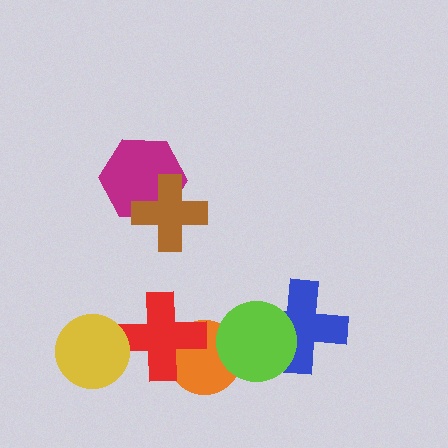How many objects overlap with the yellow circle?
1 object overlaps with the yellow circle.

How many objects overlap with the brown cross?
1 object overlaps with the brown cross.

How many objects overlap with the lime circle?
2 objects overlap with the lime circle.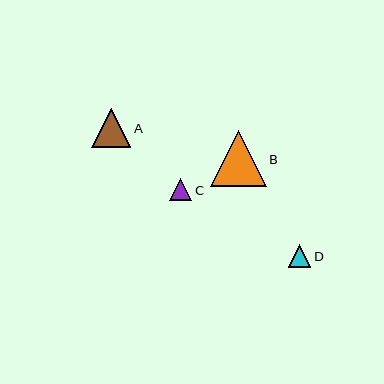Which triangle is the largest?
Triangle B is the largest with a size of approximately 56 pixels.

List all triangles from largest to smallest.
From largest to smallest: B, A, C, D.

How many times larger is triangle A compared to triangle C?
Triangle A is approximately 1.7 times the size of triangle C.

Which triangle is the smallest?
Triangle D is the smallest with a size of approximately 22 pixels.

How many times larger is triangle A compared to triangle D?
Triangle A is approximately 1.7 times the size of triangle D.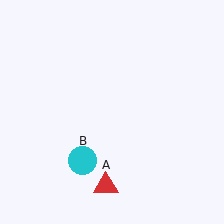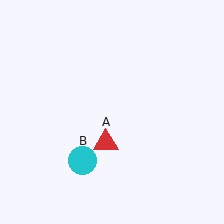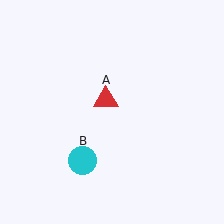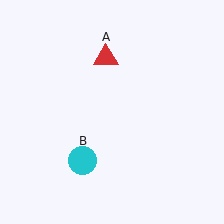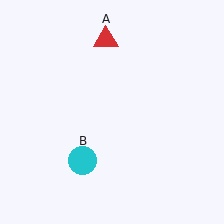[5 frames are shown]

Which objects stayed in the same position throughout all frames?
Cyan circle (object B) remained stationary.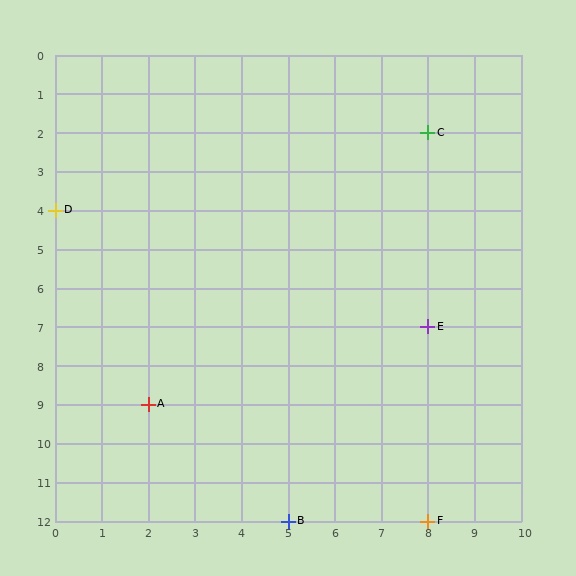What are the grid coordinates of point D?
Point D is at grid coordinates (0, 4).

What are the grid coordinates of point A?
Point A is at grid coordinates (2, 9).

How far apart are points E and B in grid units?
Points E and B are 3 columns and 5 rows apart (about 5.8 grid units diagonally).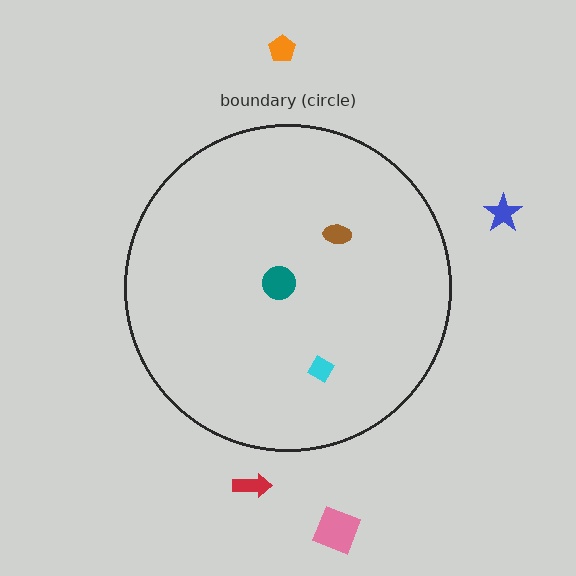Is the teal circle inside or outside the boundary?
Inside.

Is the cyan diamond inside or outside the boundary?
Inside.